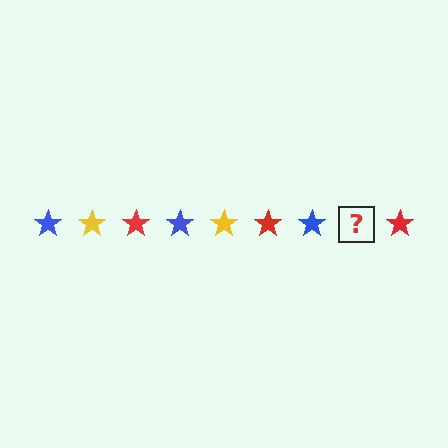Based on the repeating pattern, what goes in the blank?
The blank should be a yellow star.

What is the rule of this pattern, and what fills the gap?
The rule is that the pattern cycles through blue, yellow, red stars. The gap should be filled with a yellow star.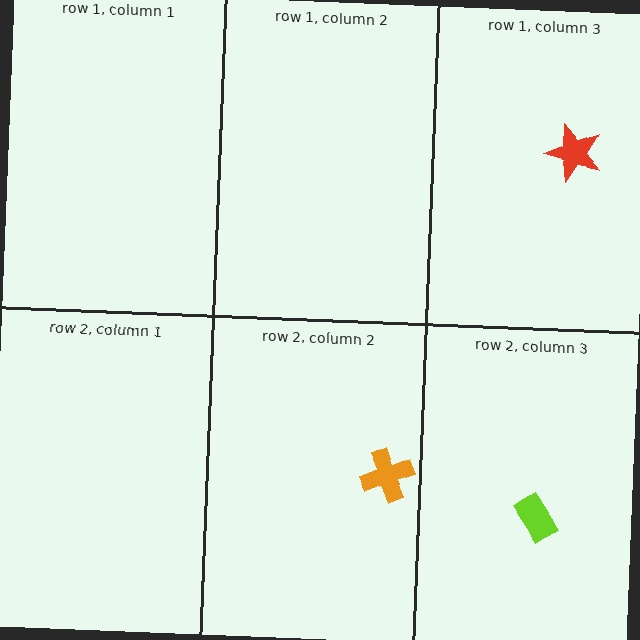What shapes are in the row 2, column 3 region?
The lime rectangle.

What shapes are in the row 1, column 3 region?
The red star.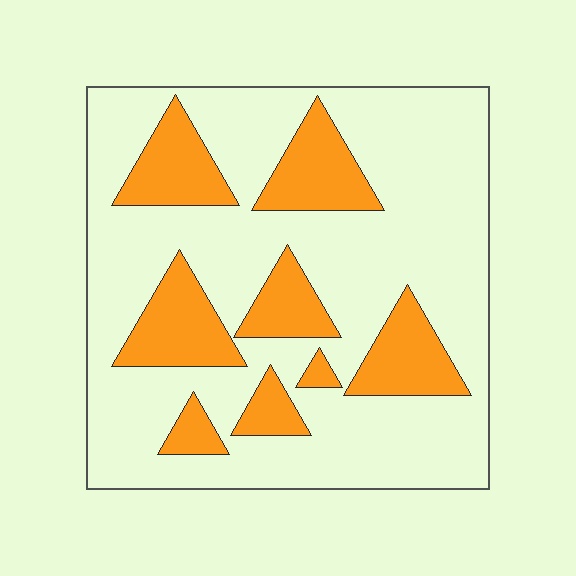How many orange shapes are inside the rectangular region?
8.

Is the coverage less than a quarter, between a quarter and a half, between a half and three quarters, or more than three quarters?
Between a quarter and a half.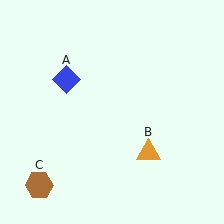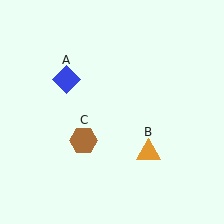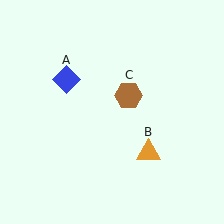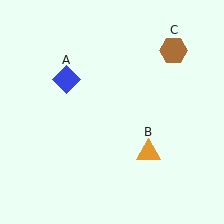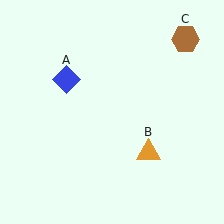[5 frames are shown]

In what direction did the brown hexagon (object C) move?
The brown hexagon (object C) moved up and to the right.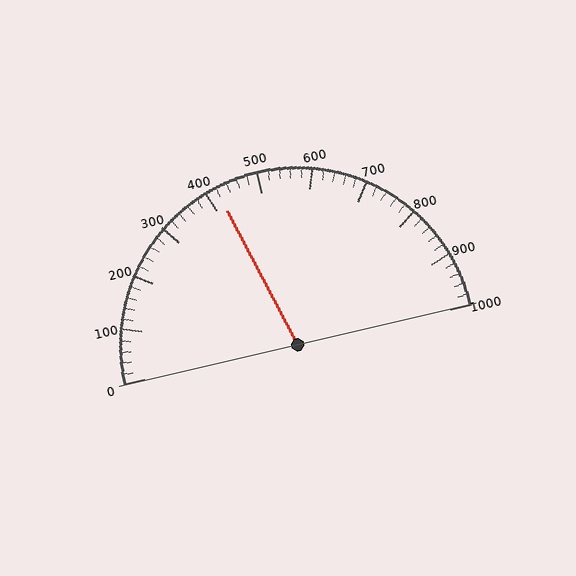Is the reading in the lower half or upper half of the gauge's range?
The reading is in the lower half of the range (0 to 1000).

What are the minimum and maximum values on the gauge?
The gauge ranges from 0 to 1000.